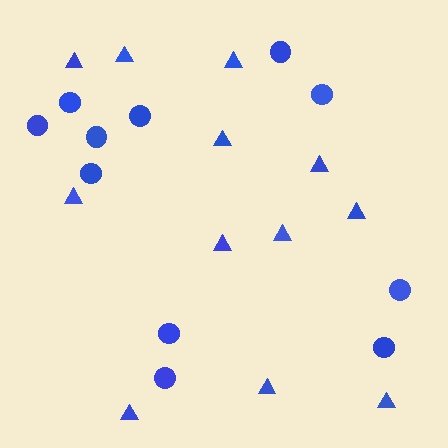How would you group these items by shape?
There are 2 groups: one group of triangles (12) and one group of circles (11).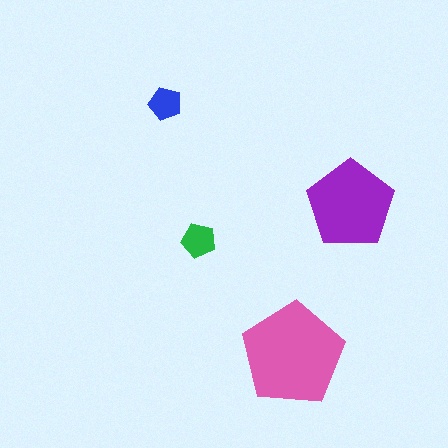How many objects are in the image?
There are 4 objects in the image.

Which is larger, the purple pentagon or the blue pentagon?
The purple one.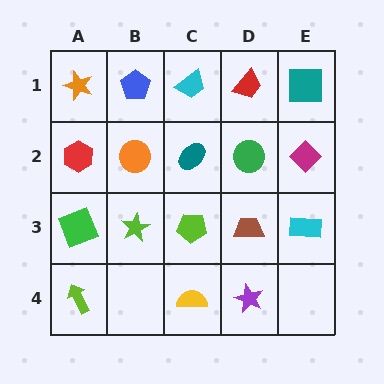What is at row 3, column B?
A lime star.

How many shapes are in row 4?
3 shapes.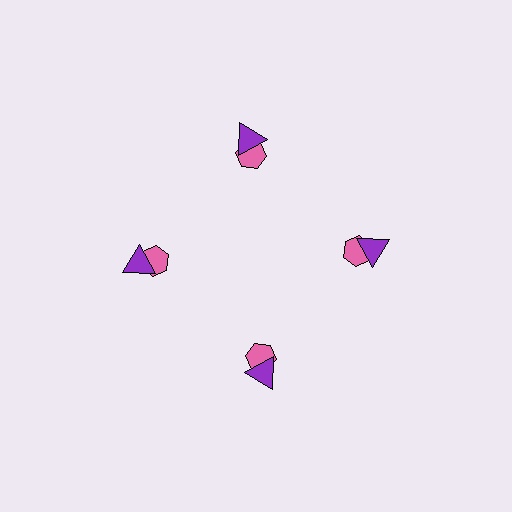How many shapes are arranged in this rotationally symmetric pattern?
There are 8 shapes, arranged in 4 groups of 2.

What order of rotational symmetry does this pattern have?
This pattern has 4-fold rotational symmetry.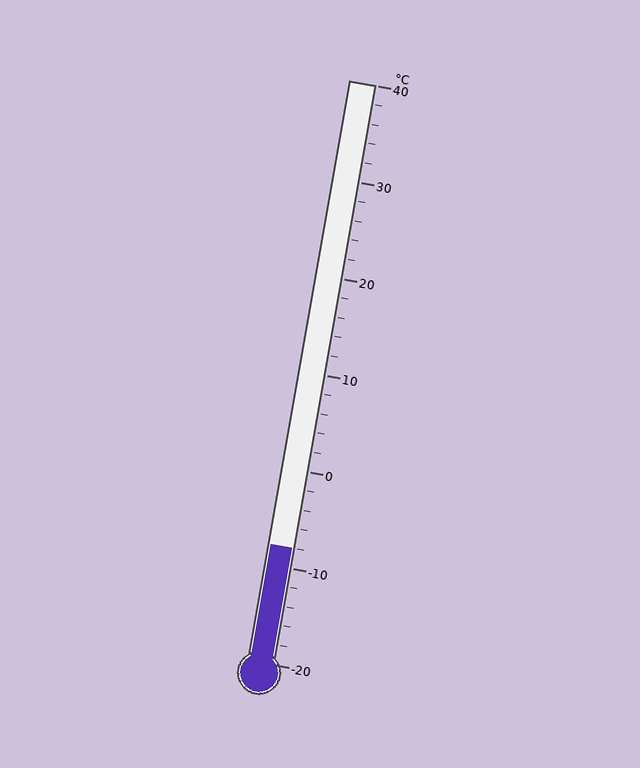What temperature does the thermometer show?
The thermometer shows approximately -8°C.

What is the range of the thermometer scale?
The thermometer scale ranges from -20°C to 40°C.